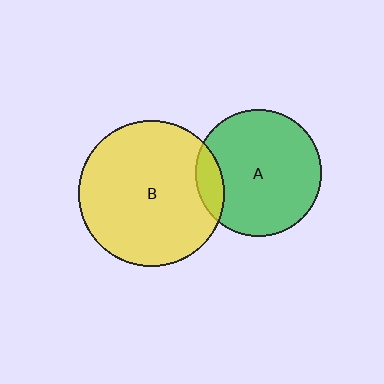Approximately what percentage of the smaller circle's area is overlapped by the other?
Approximately 10%.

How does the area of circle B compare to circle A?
Approximately 1.3 times.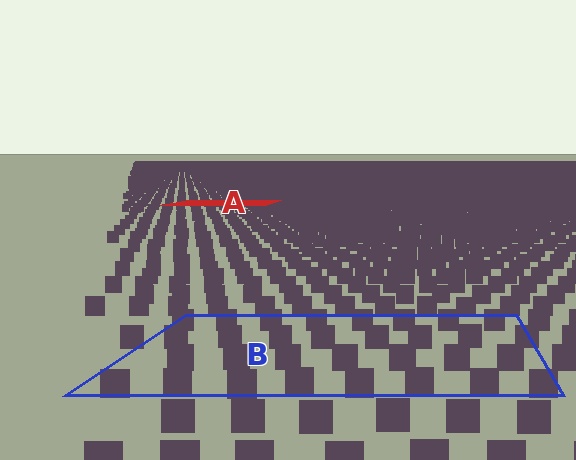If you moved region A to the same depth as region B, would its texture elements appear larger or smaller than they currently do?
They would appear larger. At a closer depth, the same texture elements are projected at a bigger on-screen size.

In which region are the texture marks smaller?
The texture marks are smaller in region A, because it is farther away.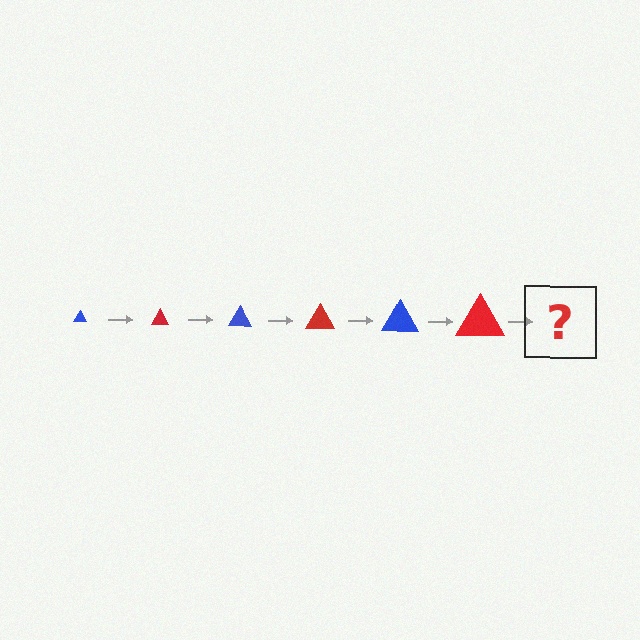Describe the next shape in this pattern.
It should be a blue triangle, larger than the previous one.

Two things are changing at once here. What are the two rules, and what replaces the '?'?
The two rules are that the triangle grows larger each step and the color cycles through blue and red. The '?' should be a blue triangle, larger than the previous one.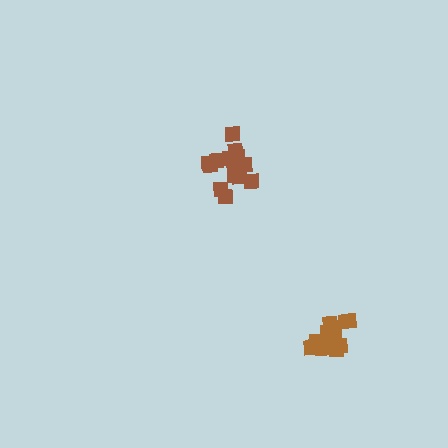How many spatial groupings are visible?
There are 2 spatial groupings.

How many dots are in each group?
Group 1: 13 dots, Group 2: 16 dots (29 total).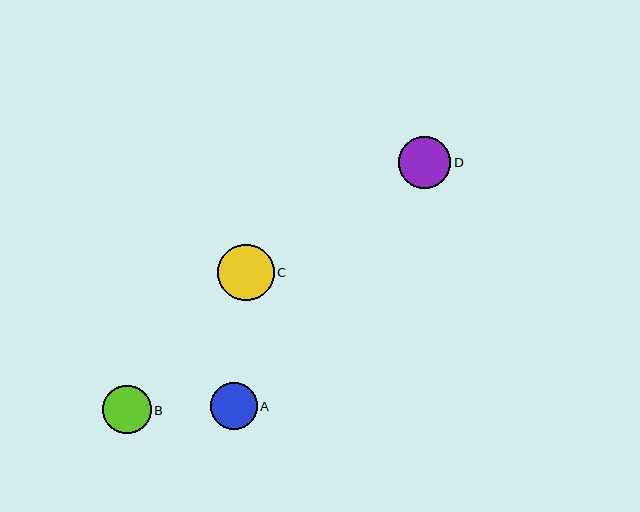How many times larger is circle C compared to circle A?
Circle C is approximately 1.2 times the size of circle A.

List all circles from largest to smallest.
From largest to smallest: C, D, B, A.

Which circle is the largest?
Circle C is the largest with a size of approximately 56 pixels.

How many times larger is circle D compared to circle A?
Circle D is approximately 1.1 times the size of circle A.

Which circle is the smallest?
Circle A is the smallest with a size of approximately 47 pixels.